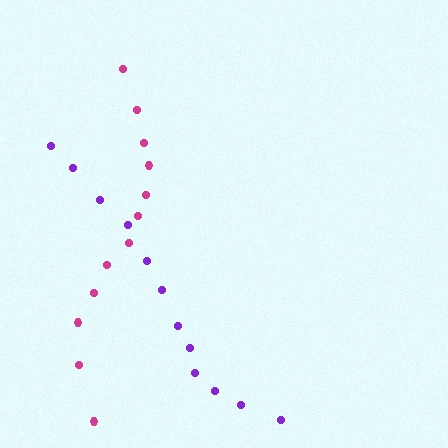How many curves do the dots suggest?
There are 2 distinct paths.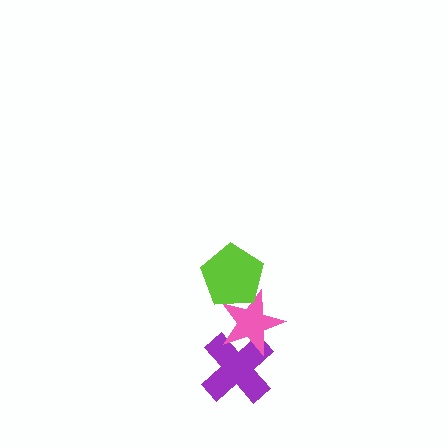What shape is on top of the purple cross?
The pink star is on top of the purple cross.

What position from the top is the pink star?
The pink star is 2nd from the top.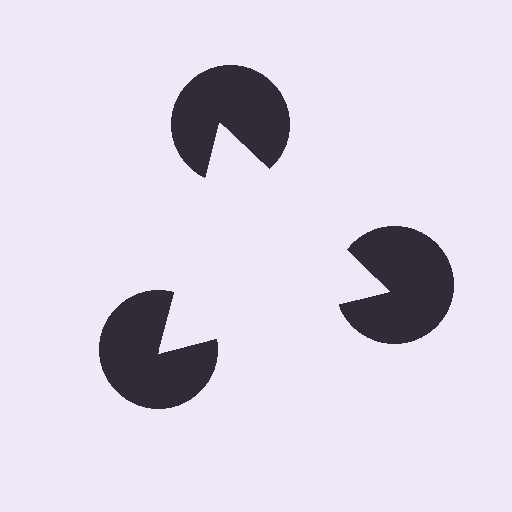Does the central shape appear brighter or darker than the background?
It typically appears slightly brighter than the background, even though no actual brightness change is drawn.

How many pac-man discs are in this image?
There are 3 — one at each vertex of the illusory triangle.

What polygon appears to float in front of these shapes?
An illusory triangle — its edges are inferred from the aligned wedge cuts in the pac-man discs, not physically drawn.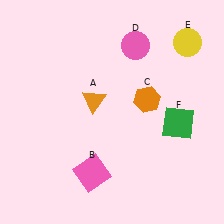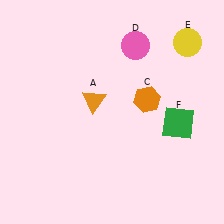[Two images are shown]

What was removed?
The pink square (B) was removed in Image 2.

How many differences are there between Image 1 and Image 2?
There is 1 difference between the two images.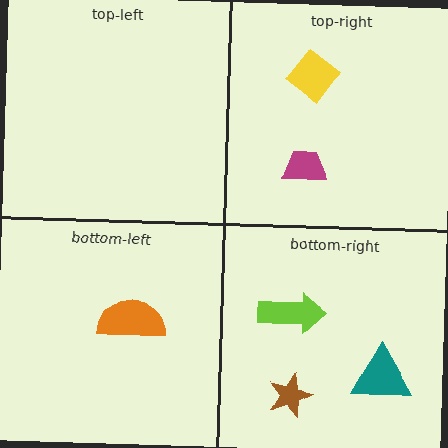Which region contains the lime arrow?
The bottom-right region.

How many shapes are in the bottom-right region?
3.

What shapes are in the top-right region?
The magenta trapezoid, the yellow diamond.